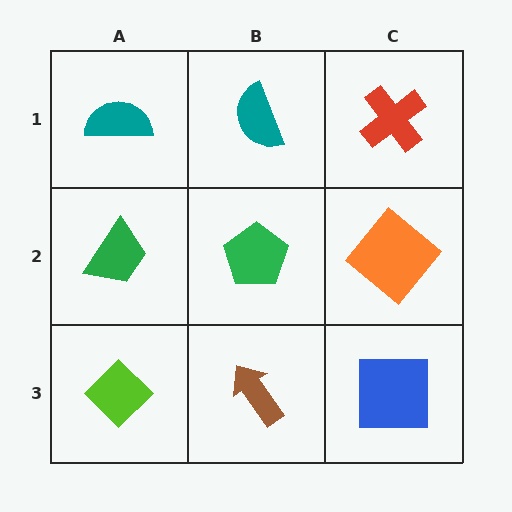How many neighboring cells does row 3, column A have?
2.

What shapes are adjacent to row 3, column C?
An orange diamond (row 2, column C), a brown arrow (row 3, column B).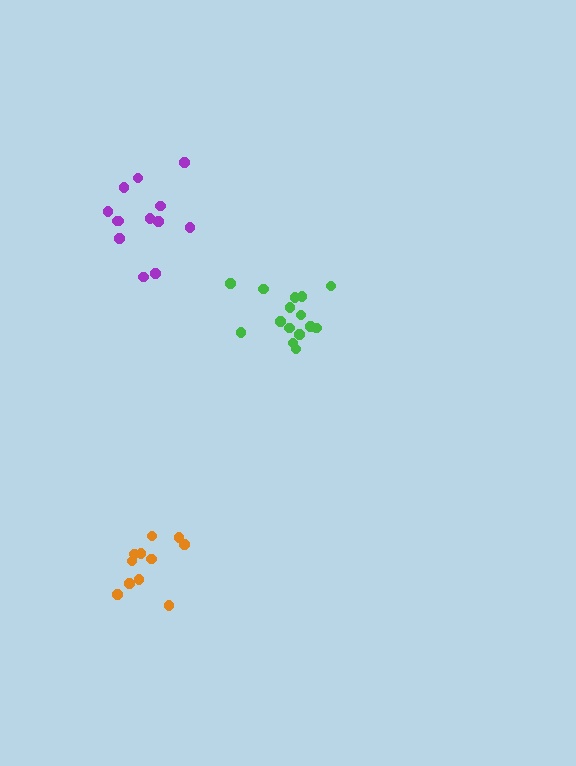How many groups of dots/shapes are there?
There are 3 groups.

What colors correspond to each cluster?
The clusters are colored: purple, green, orange.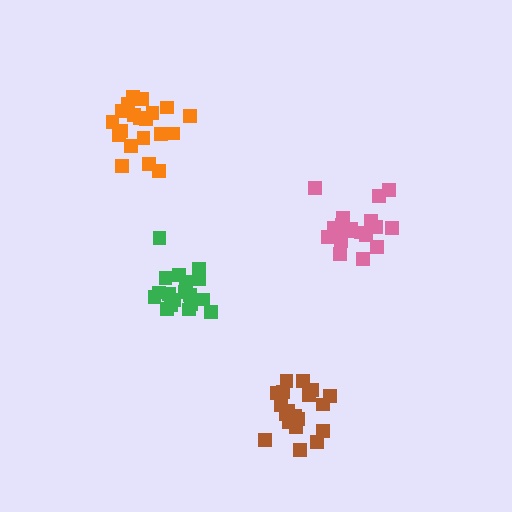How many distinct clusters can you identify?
There are 4 distinct clusters.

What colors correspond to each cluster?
The clusters are colored: orange, pink, green, brown.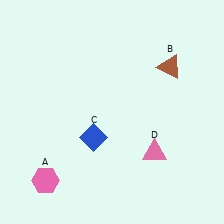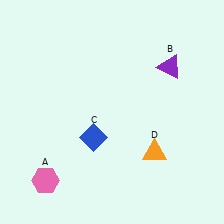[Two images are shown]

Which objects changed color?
B changed from brown to purple. D changed from pink to orange.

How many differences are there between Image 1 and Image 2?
There are 2 differences between the two images.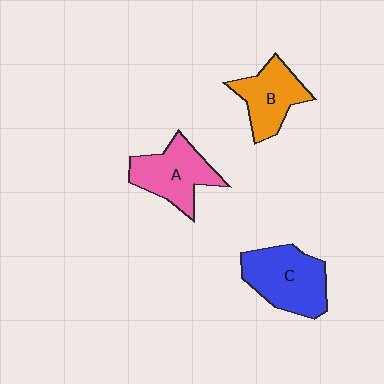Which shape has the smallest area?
Shape B (orange).